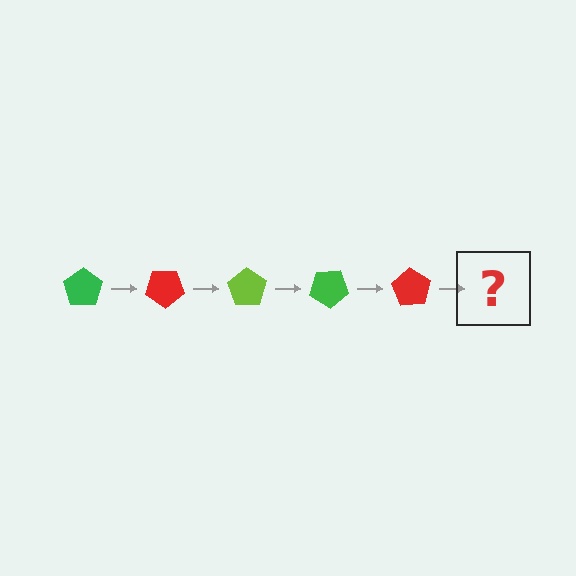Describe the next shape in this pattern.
It should be a lime pentagon, rotated 175 degrees from the start.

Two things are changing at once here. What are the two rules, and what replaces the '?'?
The two rules are that it rotates 35 degrees each step and the color cycles through green, red, and lime. The '?' should be a lime pentagon, rotated 175 degrees from the start.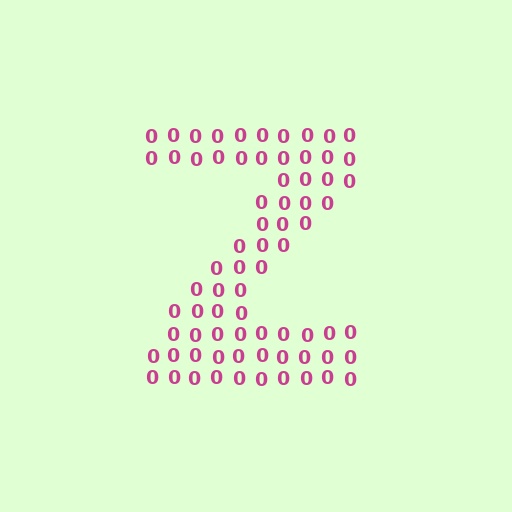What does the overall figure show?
The overall figure shows the letter Z.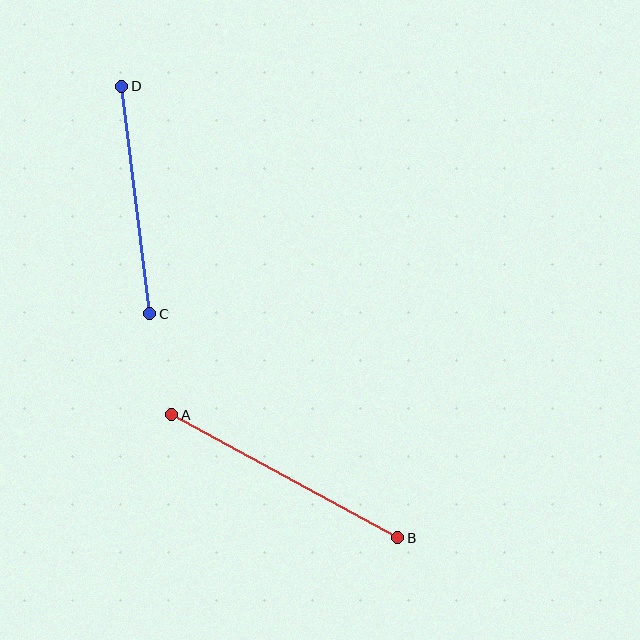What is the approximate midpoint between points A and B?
The midpoint is at approximately (285, 476) pixels.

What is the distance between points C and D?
The distance is approximately 229 pixels.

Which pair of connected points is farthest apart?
Points A and B are farthest apart.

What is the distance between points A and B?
The distance is approximately 257 pixels.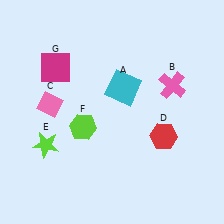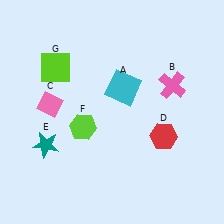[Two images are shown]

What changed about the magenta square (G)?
In Image 1, G is magenta. In Image 2, it changed to lime.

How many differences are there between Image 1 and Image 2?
There are 2 differences between the two images.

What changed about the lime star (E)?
In Image 1, E is lime. In Image 2, it changed to teal.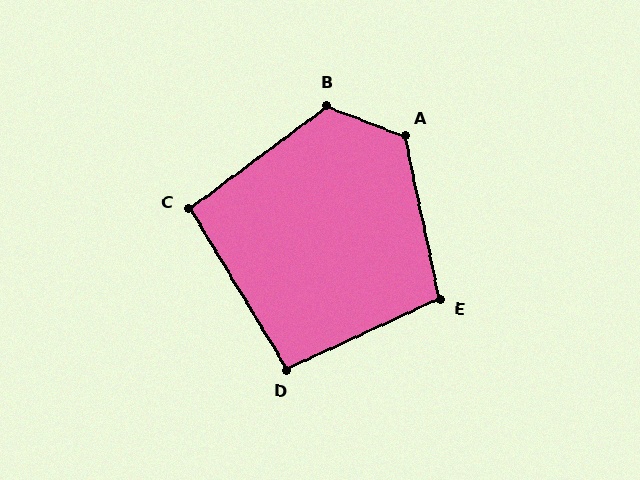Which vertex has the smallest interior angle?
C, at approximately 96 degrees.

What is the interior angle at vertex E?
Approximately 102 degrees (obtuse).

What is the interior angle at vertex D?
Approximately 96 degrees (obtuse).